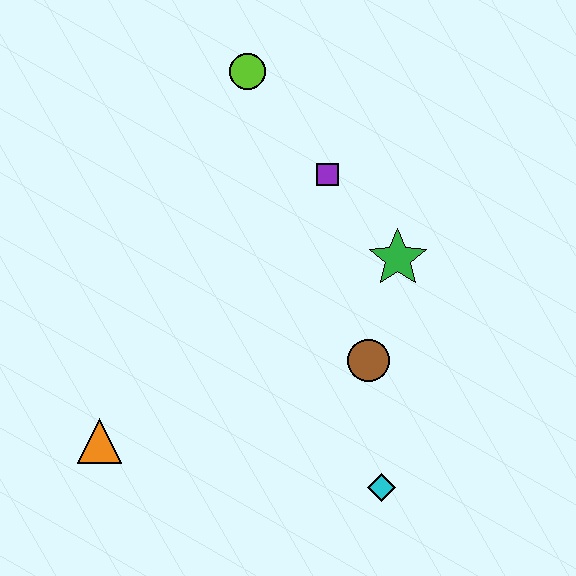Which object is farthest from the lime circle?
The cyan diamond is farthest from the lime circle.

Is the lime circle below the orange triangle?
No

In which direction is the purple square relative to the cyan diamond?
The purple square is above the cyan diamond.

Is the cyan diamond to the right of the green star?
No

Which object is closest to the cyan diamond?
The brown circle is closest to the cyan diamond.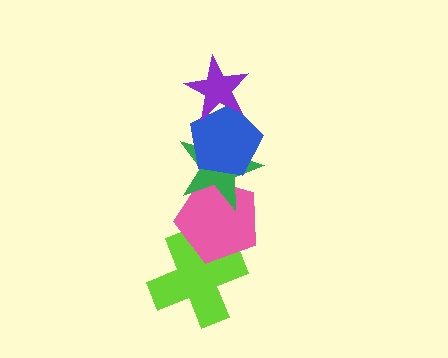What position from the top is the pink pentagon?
The pink pentagon is 4th from the top.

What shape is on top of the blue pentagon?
The purple star is on top of the blue pentagon.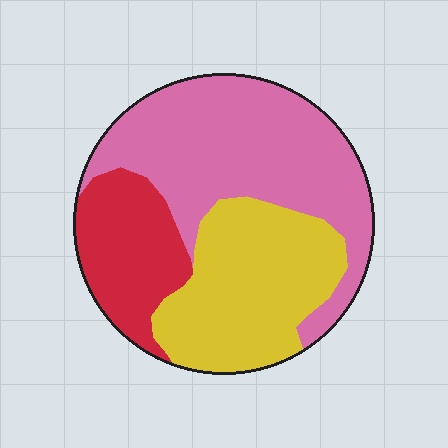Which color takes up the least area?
Red, at roughly 20%.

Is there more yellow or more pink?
Pink.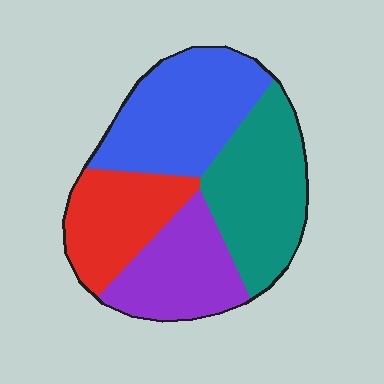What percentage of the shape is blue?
Blue covers 30% of the shape.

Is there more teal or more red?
Teal.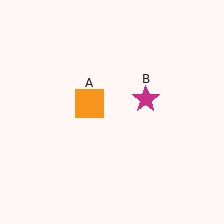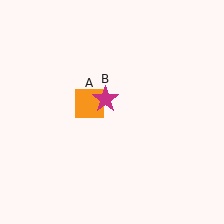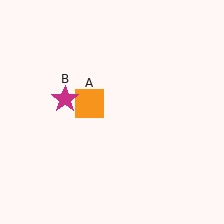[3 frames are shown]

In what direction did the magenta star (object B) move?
The magenta star (object B) moved left.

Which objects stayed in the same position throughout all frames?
Orange square (object A) remained stationary.